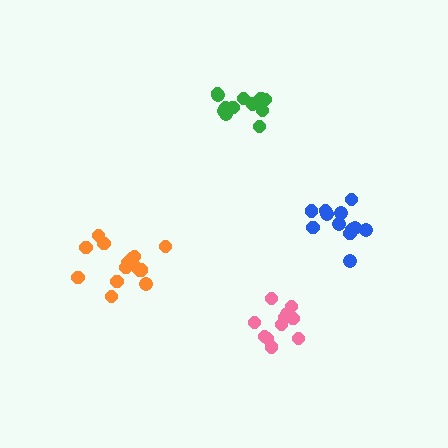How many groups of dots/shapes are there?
There are 4 groups.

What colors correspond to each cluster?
The clusters are colored: pink, green, orange, blue.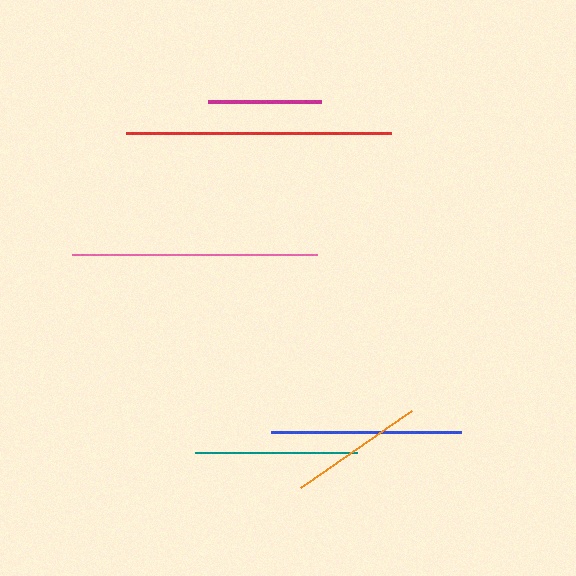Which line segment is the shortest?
The magenta line is the shortest at approximately 113 pixels.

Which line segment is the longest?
The red line is the longest at approximately 265 pixels.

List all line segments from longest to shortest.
From longest to shortest: red, pink, blue, teal, orange, magenta.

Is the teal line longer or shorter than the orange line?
The teal line is longer than the orange line.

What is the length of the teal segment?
The teal segment is approximately 162 pixels long.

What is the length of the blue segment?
The blue segment is approximately 189 pixels long.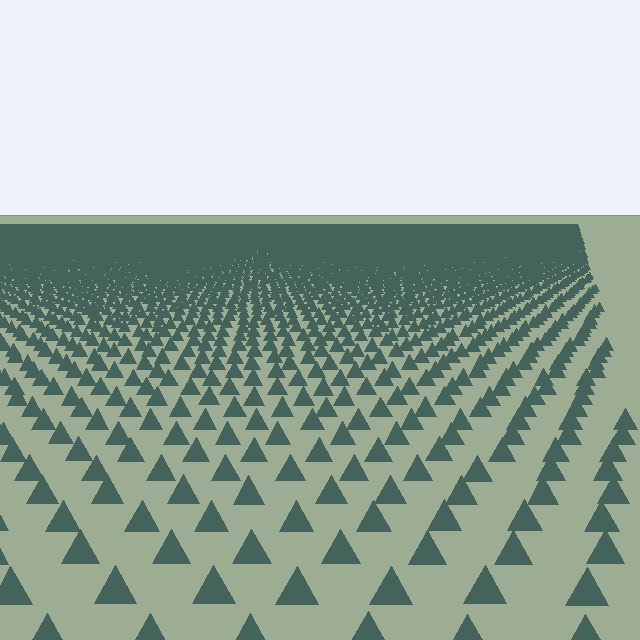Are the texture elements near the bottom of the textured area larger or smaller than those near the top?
Larger. Near the bottom, elements are closer to the viewer and appear at a bigger on-screen size.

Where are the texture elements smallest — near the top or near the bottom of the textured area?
Near the top.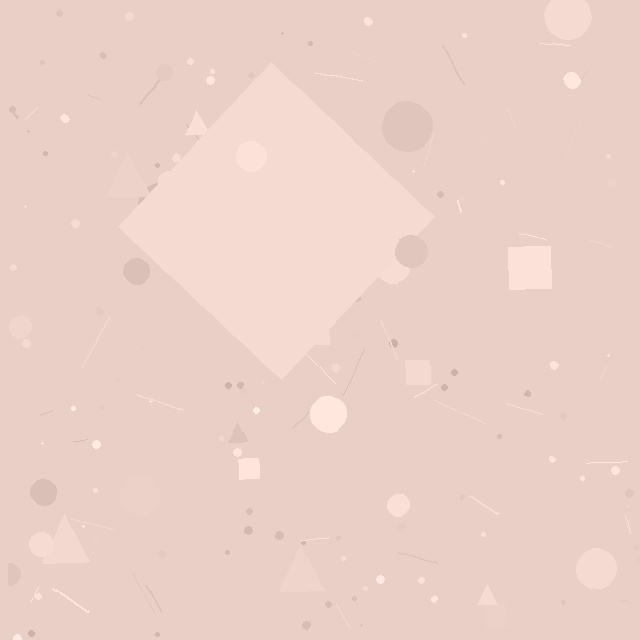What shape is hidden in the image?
A diamond is hidden in the image.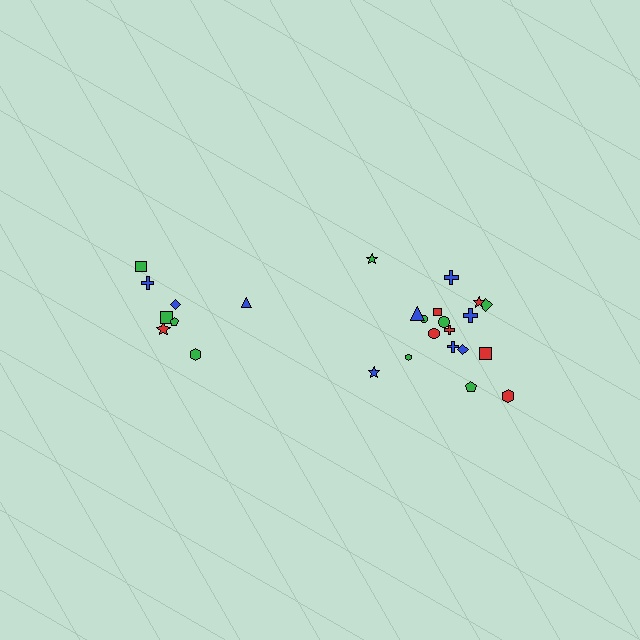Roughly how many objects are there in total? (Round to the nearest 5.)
Roughly 25 objects in total.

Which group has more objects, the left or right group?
The right group.